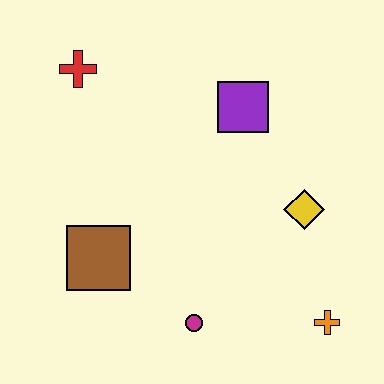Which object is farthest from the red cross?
The orange cross is farthest from the red cross.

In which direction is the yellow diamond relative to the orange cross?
The yellow diamond is above the orange cross.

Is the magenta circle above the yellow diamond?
No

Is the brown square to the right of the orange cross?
No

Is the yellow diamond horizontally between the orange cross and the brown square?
Yes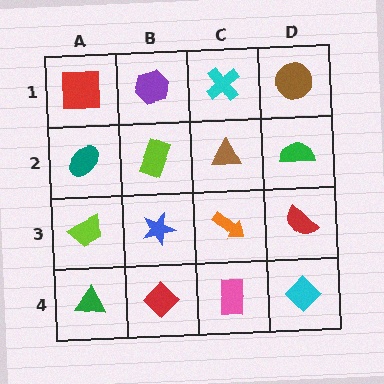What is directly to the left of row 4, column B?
A green triangle.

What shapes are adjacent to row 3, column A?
A teal ellipse (row 2, column A), a green triangle (row 4, column A), a blue star (row 3, column B).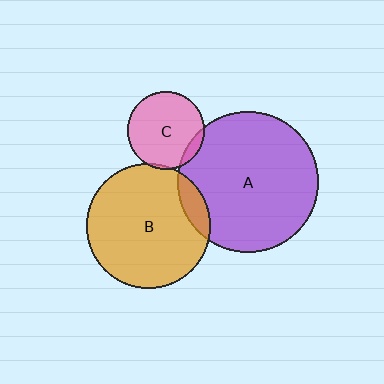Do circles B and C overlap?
Yes.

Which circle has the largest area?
Circle A (purple).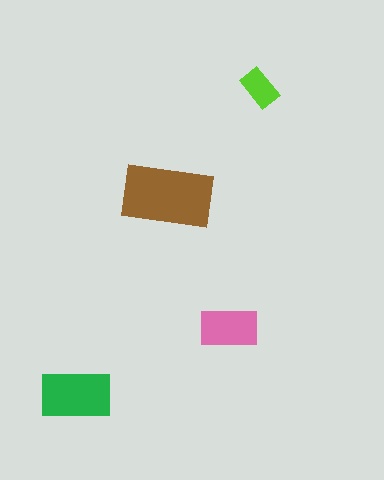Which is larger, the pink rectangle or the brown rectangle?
The brown one.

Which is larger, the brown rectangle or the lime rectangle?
The brown one.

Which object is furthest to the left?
The green rectangle is leftmost.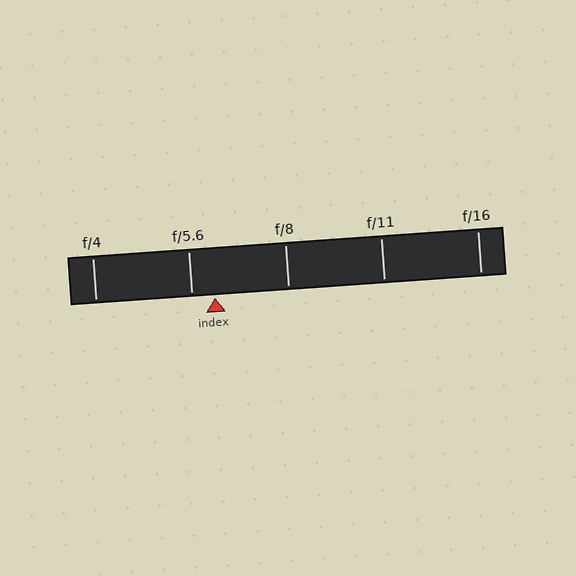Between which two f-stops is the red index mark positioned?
The index mark is between f/5.6 and f/8.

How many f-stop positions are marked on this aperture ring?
There are 5 f-stop positions marked.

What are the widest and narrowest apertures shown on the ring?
The widest aperture shown is f/4 and the narrowest is f/16.